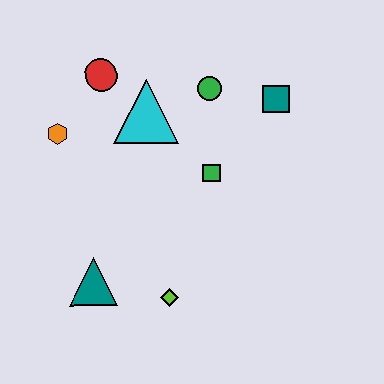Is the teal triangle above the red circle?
No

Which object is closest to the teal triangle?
The lime diamond is closest to the teal triangle.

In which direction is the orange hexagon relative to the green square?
The orange hexagon is to the left of the green square.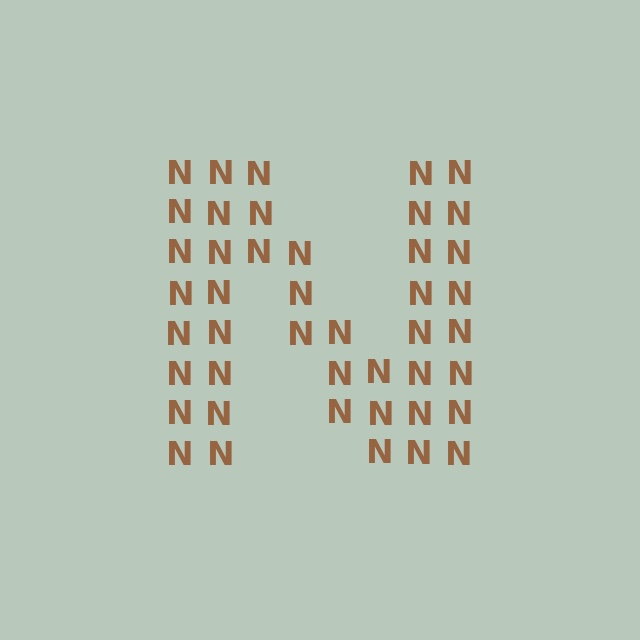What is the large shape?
The large shape is the letter N.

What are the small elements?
The small elements are letter N's.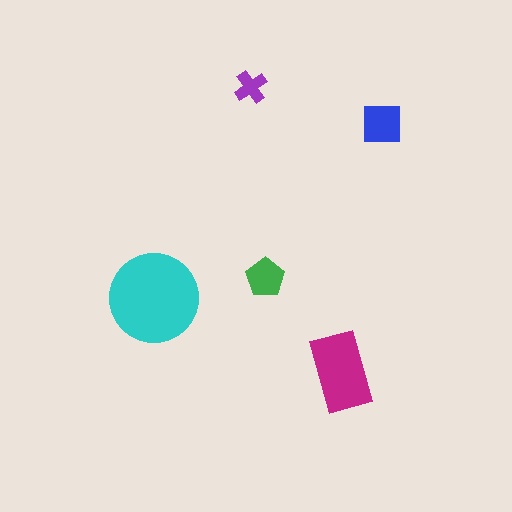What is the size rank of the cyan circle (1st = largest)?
1st.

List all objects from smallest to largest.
The purple cross, the green pentagon, the blue square, the magenta rectangle, the cyan circle.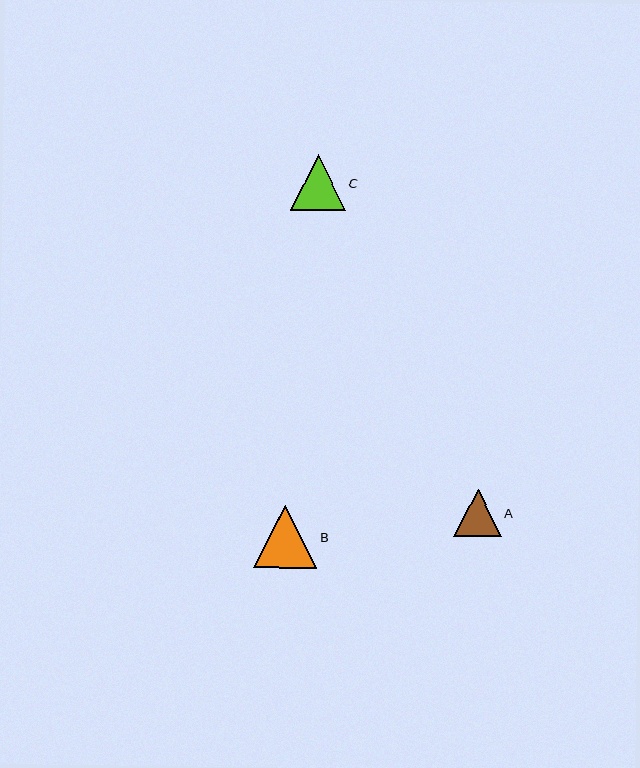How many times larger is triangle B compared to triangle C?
Triangle B is approximately 1.1 times the size of triangle C.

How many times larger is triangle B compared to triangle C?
Triangle B is approximately 1.1 times the size of triangle C.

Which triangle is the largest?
Triangle B is the largest with a size of approximately 63 pixels.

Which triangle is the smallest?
Triangle A is the smallest with a size of approximately 47 pixels.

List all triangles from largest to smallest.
From largest to smallest: B, C, A.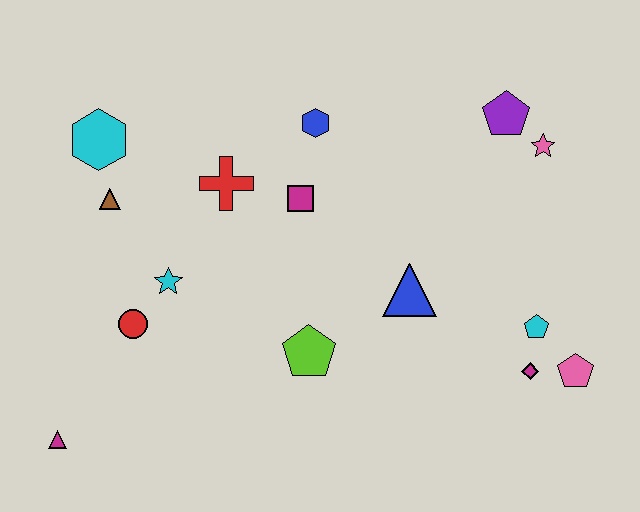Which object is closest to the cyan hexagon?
The brown triangle is closest to the cyan hexagon.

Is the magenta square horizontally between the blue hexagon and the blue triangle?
No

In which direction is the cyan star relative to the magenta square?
The cyan star is to the left of the magenta square.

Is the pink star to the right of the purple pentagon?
Yes